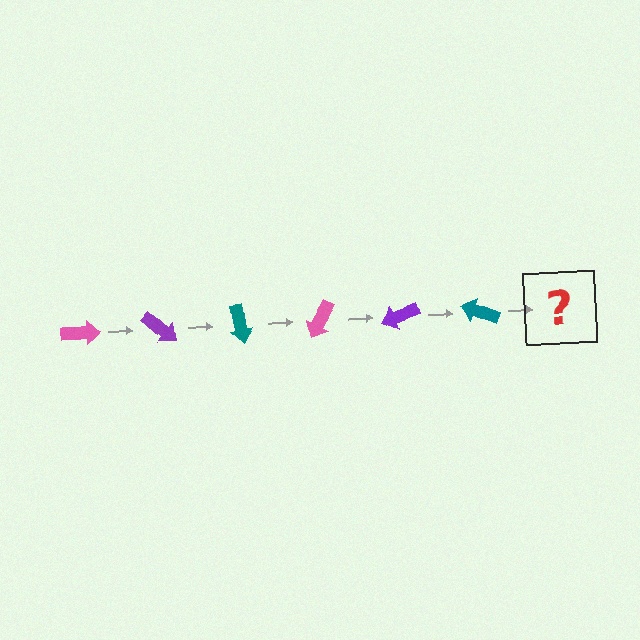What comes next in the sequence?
The next element should be a pink arrow, rotated 240 degrees from the start.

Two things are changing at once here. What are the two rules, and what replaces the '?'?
The two rules are that it rotates 40 degrees each step and the color cycles through pink, purple, and teal. The '?' should be a pink arrow, rotated 240 degrees from the start.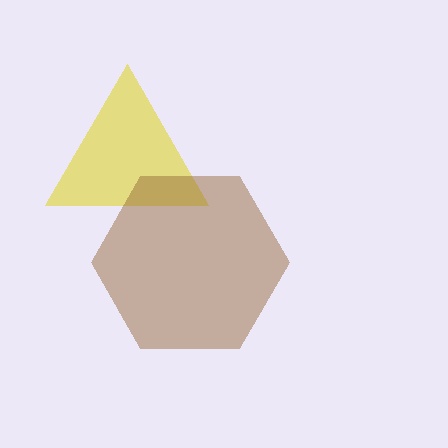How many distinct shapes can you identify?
There are 2 distinct shapes: a yellow triangle, a brown hexagon.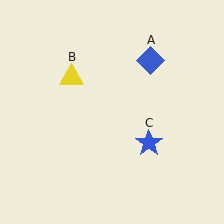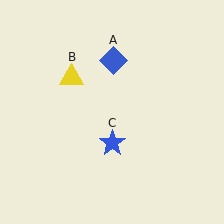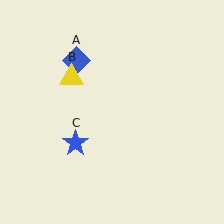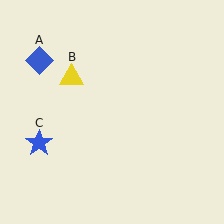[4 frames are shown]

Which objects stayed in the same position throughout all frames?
Yellow triangle (object B) remained stationary.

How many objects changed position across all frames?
2 objects changed position: blue diamond (object A), blue star (object C).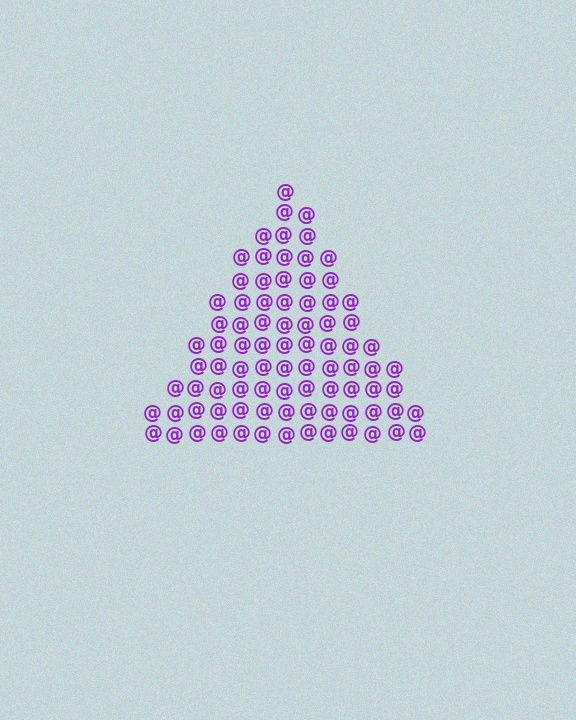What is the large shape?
The large shape is a triangle.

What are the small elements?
The small elements are at signs.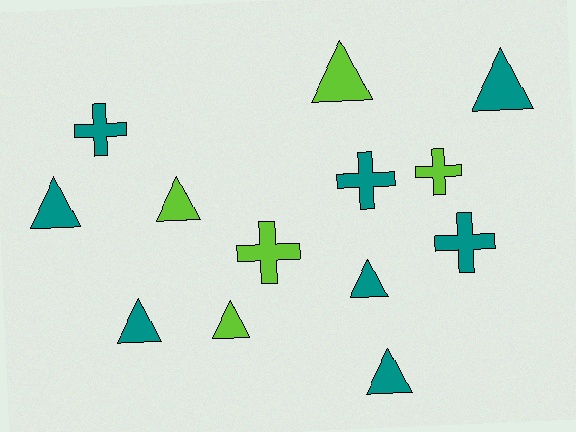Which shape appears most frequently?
Triangle, with 8 objects.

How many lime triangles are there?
There are 3 lime triangles.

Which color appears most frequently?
Teal, with 8 objects.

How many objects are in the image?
There are 13 objects.